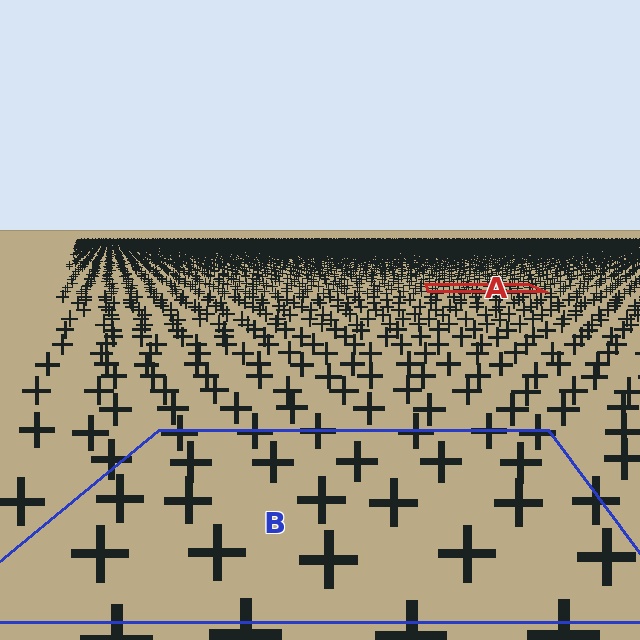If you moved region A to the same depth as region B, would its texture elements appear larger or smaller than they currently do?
They would appear larger. At a closer depth, the same texture elements are projected at a bigger on-screen size.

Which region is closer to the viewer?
Region B is closer. The texture elements there are larger and more spread out.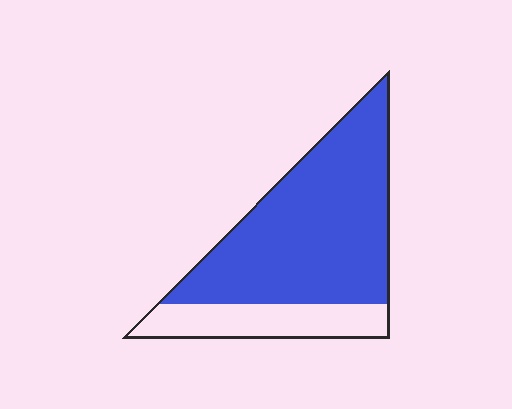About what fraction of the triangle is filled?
About three quarters (3/4).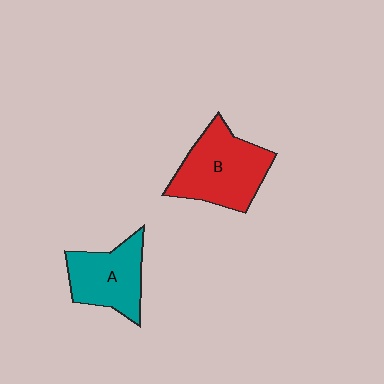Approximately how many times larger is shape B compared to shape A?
Approximately 1.3 times.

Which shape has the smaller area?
Shape A (teal).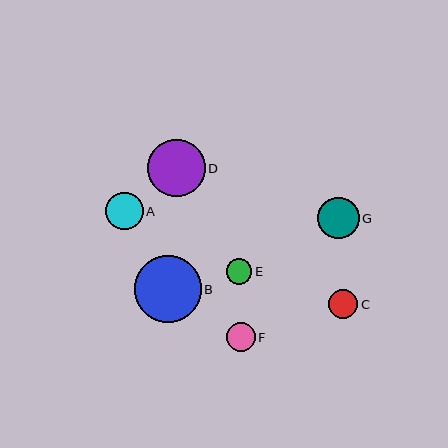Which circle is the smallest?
Circle E is the smallest with a size of approximately 25 pixels.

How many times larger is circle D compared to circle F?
Circle D is approximately 2.0 times the size of circle F.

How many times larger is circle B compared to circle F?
Circle B is approximately 2.3 times the size of circle F.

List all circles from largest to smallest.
From largest to smallest: B, D, G, A, F, C, E.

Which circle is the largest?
Circle B is the largest with a size of approximately 67 pixels.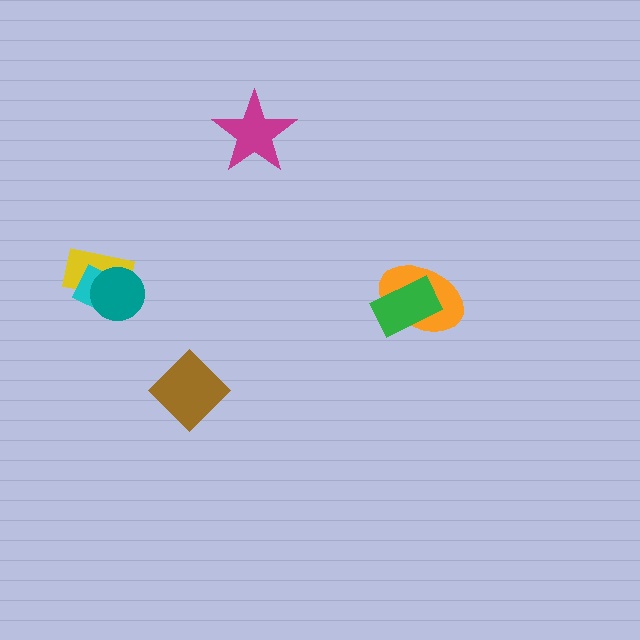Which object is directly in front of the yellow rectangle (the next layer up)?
The cyan diamond is directly in front of the yellow rectangle.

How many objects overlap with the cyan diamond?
2 objects overlap with the cyan diamond.